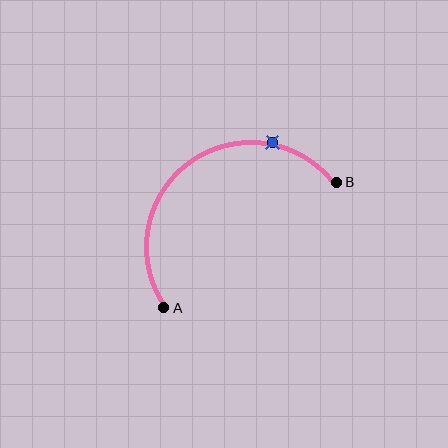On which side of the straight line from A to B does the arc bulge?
The arc bulges above and to the left of the straight line connecting A and B.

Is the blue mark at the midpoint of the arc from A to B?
No. The blue mark lies on the arc but is closer to endpoint B. The arc midpoint would be at the point on the curve equidistant along the arc from both A and B.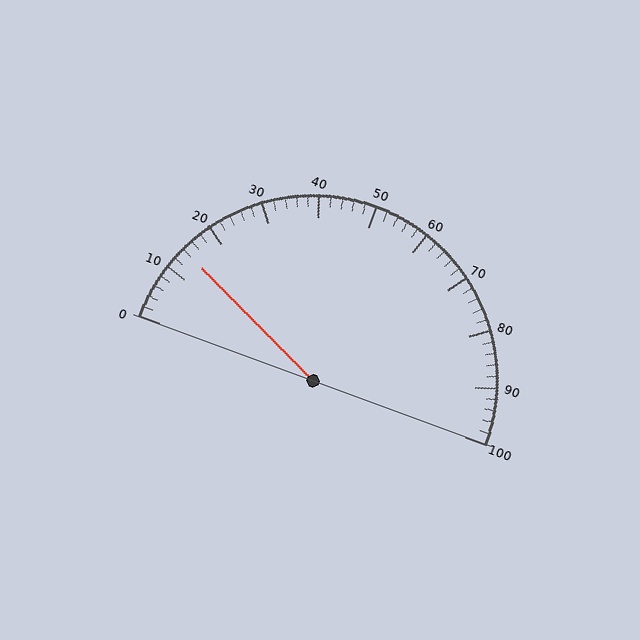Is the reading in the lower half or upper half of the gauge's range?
The reading is in the lower half of the range (0 to 100).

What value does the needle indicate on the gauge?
The needle indicates approximately 14.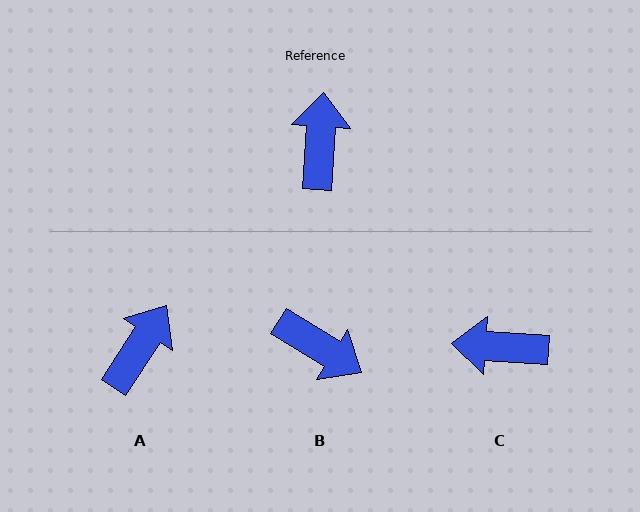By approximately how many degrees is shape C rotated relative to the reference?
Approximately 90 degrees counter-clockwise.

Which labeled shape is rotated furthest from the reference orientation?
B, about 118 degrees away.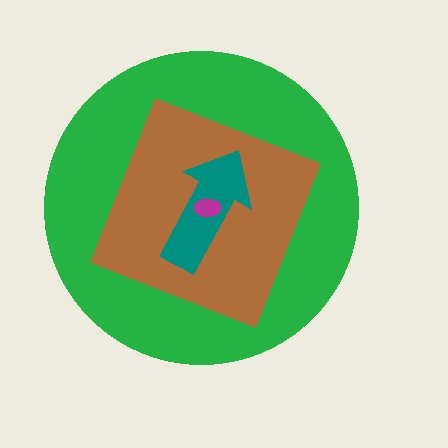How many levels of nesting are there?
4.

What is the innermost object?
The magenta ellipse.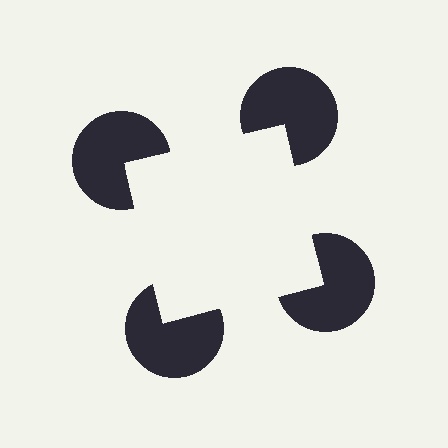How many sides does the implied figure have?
4 sides.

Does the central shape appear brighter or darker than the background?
It typically appears slightly brighter than the background, even though no actual brightness change is drawn.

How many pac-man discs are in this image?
There are 4 — one at each vertex of the illusory square.